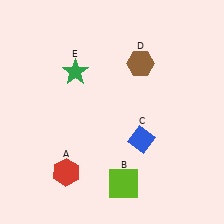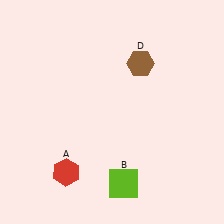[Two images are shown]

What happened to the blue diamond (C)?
The blue diamond (C) was removed in Image 2. It was in the bottom-right area of Image 1.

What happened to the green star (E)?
The green star (E) was removed in Image 2. It was in the top-left area of Image 1.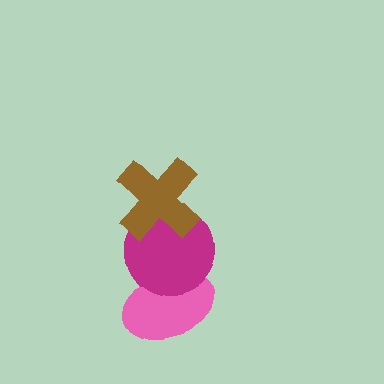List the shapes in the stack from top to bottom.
From top to bottom: the brown cross, the magenta circle, the pink ellipse.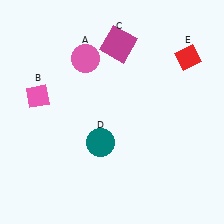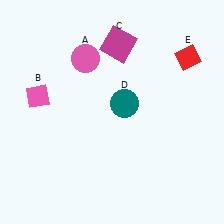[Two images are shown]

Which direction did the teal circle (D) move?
The teal circle (D) moved up.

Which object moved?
The teal circle (D) moved up.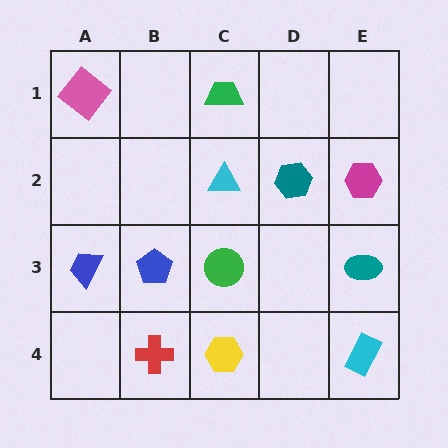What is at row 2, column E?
A magenta hexagon.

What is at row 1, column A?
A pink diamond.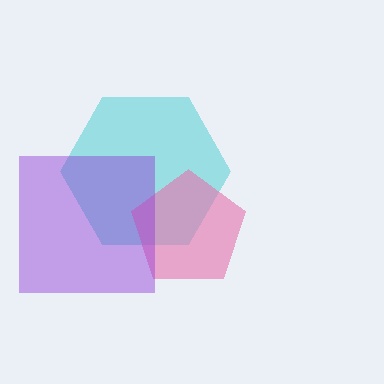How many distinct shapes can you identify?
There are 3 distinct shapes: a cyan hexagon, a pink pentagon, a purple square.